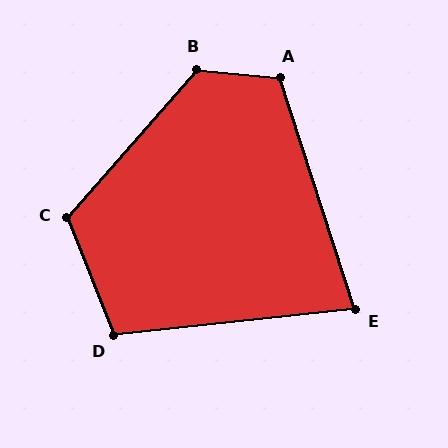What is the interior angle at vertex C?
Approximately 117 degrees (obtuse).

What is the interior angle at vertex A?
Approximately 113 degrees (obtuse).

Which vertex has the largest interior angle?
B, at approximately 126 degrees.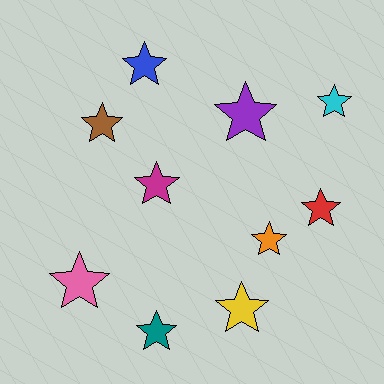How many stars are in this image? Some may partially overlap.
There are 10 stars.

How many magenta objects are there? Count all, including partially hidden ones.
There is 1 magenta object.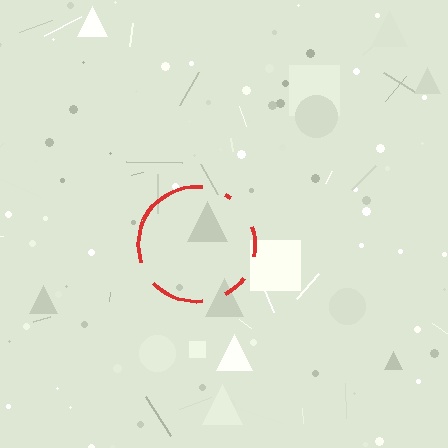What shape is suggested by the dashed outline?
The dashed outline suggests a circle.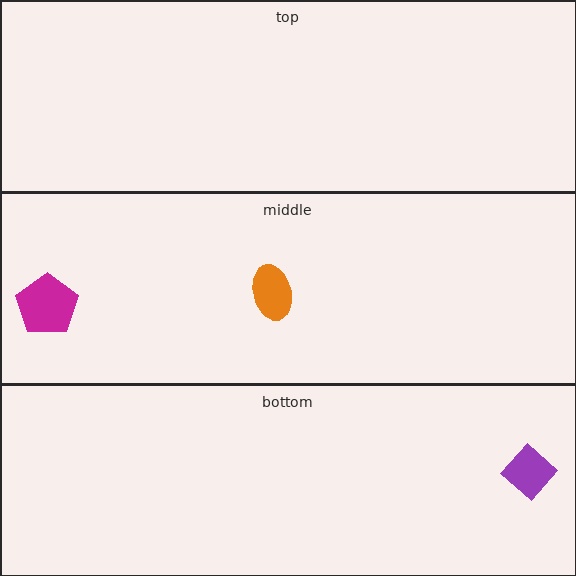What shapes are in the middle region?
The orange ellipse, the magenta pentagon.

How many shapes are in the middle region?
2.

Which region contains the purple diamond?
The bottom region.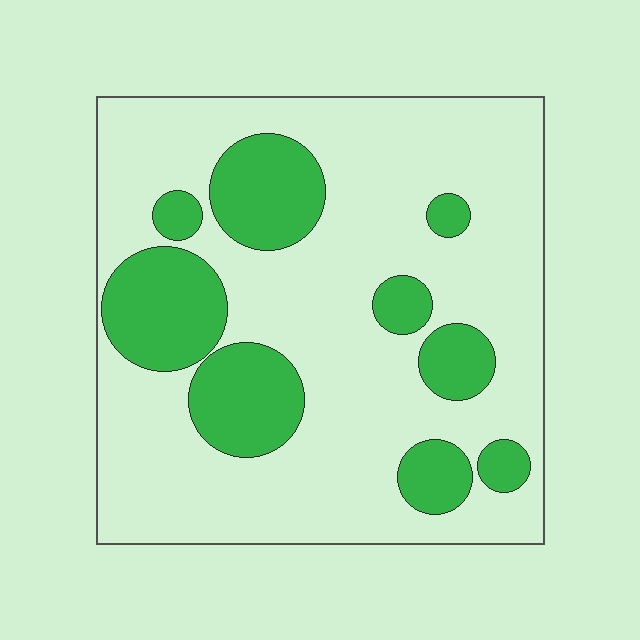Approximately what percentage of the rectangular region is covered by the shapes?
Approximately 25%.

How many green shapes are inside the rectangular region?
9.